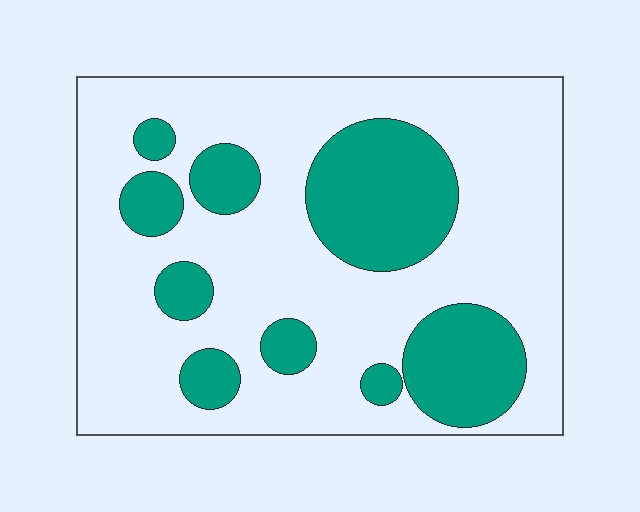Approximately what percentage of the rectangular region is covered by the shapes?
Approximately 30%.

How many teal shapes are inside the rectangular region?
9.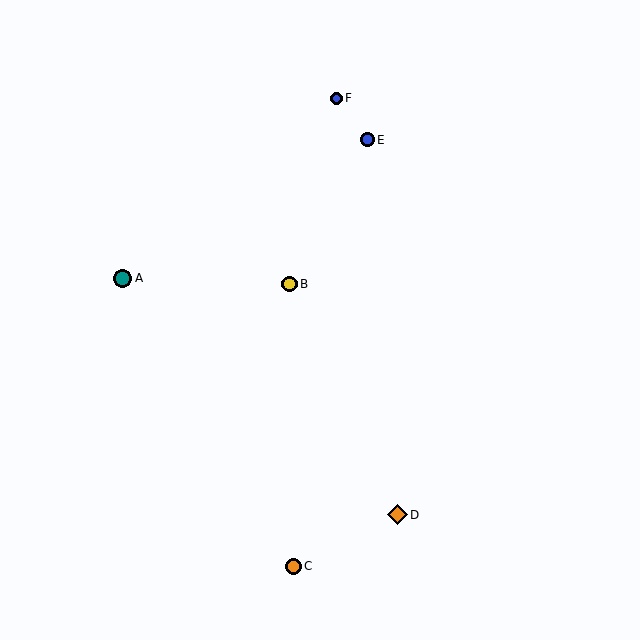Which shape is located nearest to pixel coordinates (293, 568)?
The orange circle (labeled C) at (293, 566) is nearest to that location.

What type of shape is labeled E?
Shape E is a blue circle.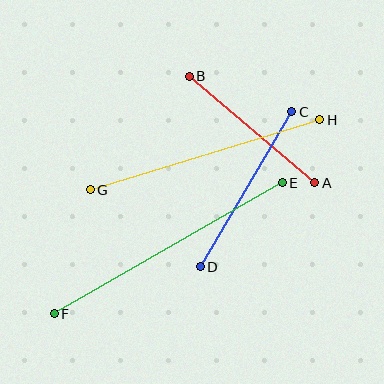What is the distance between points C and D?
The distance is approximately 180 pixels.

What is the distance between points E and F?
The distance is approximately 263 pixels.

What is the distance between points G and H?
The distance is approximately 240 pixels.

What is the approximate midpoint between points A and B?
The midpoint is at approximately (252, 129) pixels.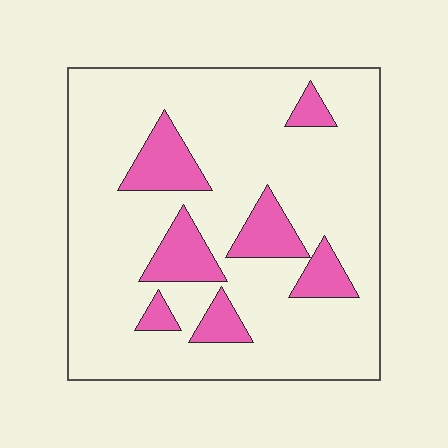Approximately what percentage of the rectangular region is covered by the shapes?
Approximately 20%.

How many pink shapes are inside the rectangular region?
7.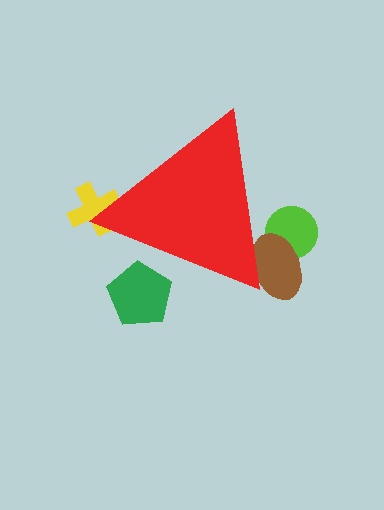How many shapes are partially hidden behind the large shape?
4 shapes are partially hidden.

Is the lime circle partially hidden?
Yes, the lime circle is partially hidden behind the red triangle.